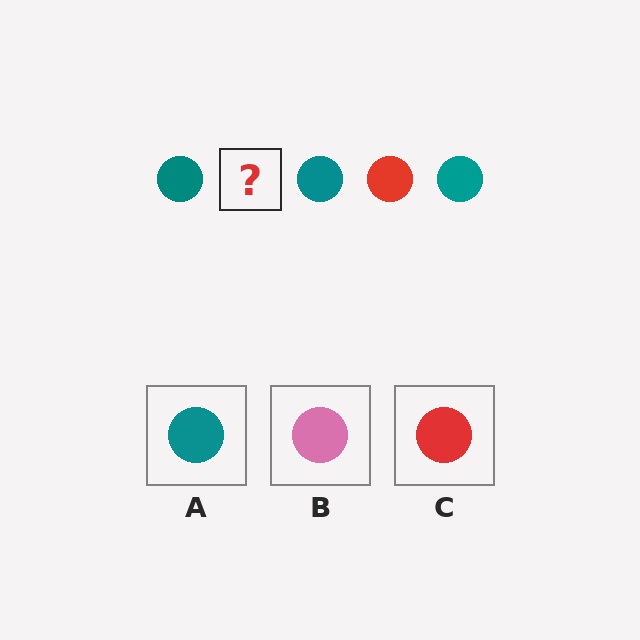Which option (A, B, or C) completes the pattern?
C.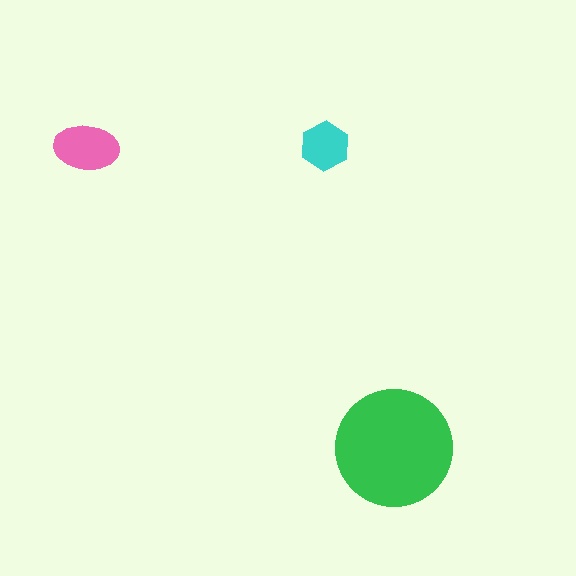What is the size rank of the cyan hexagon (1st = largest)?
3rd.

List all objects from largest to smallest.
The green circle, the pink ellipse, the cyan hexagon.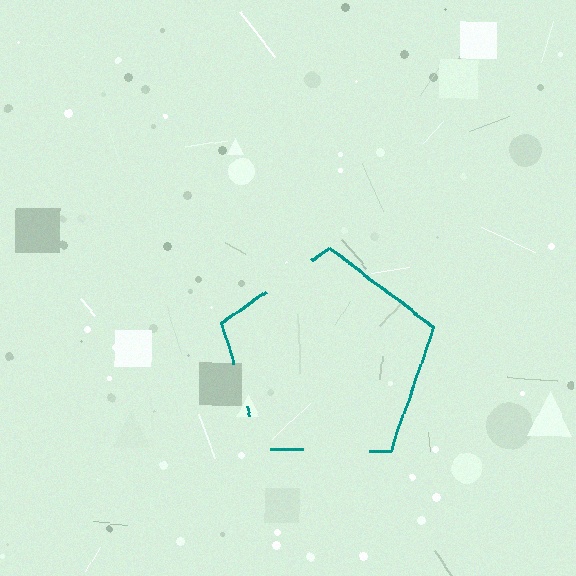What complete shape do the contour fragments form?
The contour fragments form a pentagon.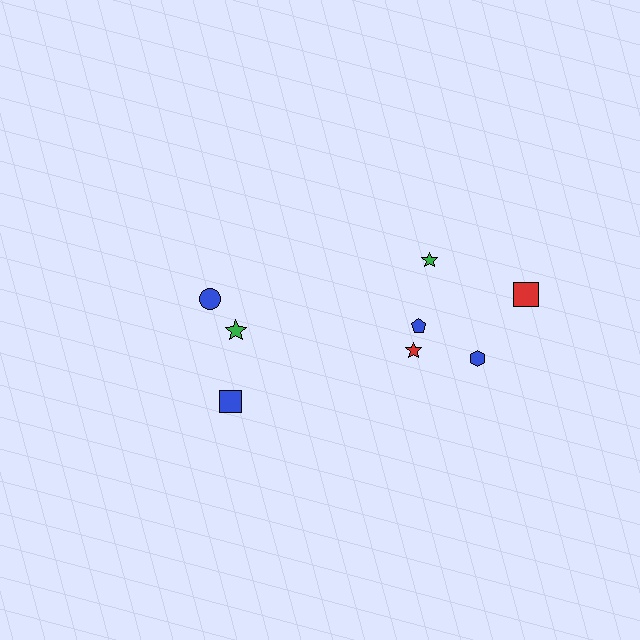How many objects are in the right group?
There are 5 objects.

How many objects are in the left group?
There are 3 objects.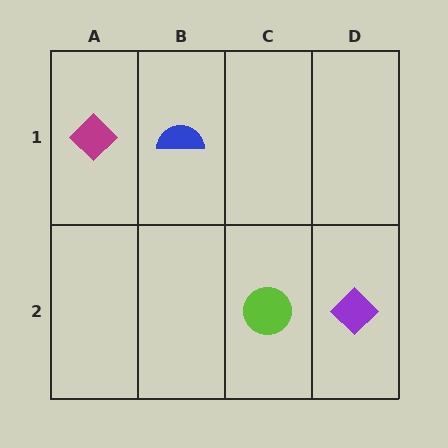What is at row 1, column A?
A magenta diamond.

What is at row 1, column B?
A blue semicircle.